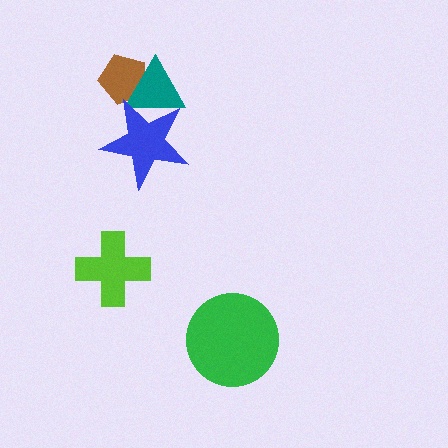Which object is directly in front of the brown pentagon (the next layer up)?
The teal triangle is directly in front of the brown pentagon.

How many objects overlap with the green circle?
0 objects overlap with the green circle.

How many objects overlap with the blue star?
2 objects overlap with the blue star.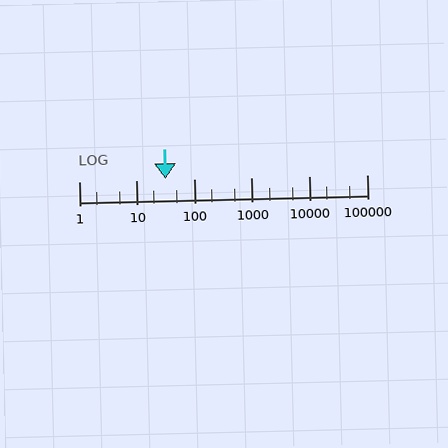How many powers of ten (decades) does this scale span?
The scale spans 5 decades, from 1 to 100000.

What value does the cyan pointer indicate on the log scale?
The pointer indicates approximately 32.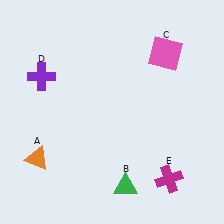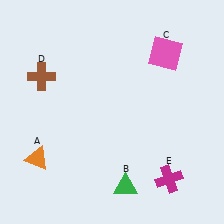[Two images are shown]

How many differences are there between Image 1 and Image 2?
There is 1 difference between the two images.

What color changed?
The cross (D) changed from purple in Image 1 to brown in Image 2.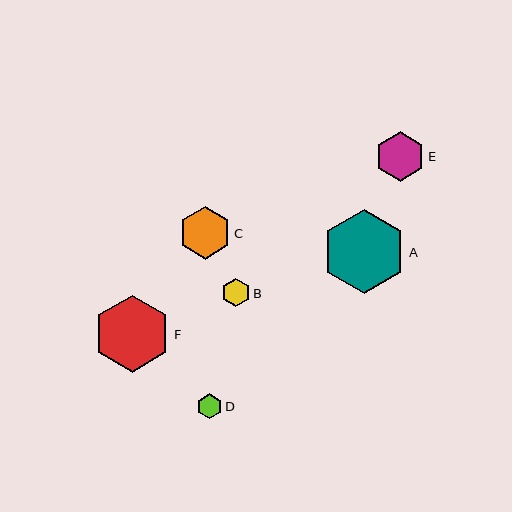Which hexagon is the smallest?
Hexagon D is the smallest with a size of approximately 25 pixels.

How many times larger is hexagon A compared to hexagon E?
Hexagon A is approximately 1.7 times the size of hexagon E.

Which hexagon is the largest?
Hexagon A is the largest with a size of approximately 84 pixels.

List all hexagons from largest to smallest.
From largest to smallest: A, F, C, E, B, D.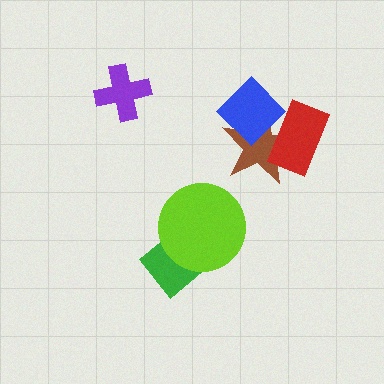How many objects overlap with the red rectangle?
2 objects overlap with the red rectangle.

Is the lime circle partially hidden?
No, no other shape covers it.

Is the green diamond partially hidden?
Yes, it is partially covered by another shape.